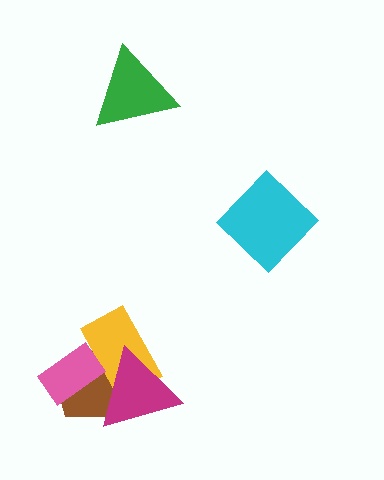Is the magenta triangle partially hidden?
Yes, it is partially covered by another shape.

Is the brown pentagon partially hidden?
Yes, it is partially covered by another shape.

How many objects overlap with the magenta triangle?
3 objects overlap with the magenta triangle.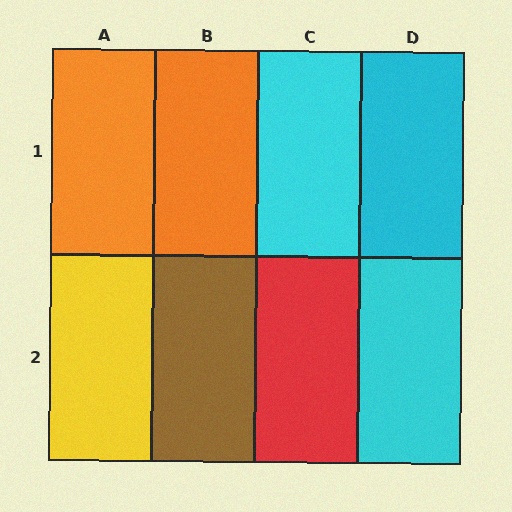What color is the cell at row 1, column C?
Cyan.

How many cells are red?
1 cell is red.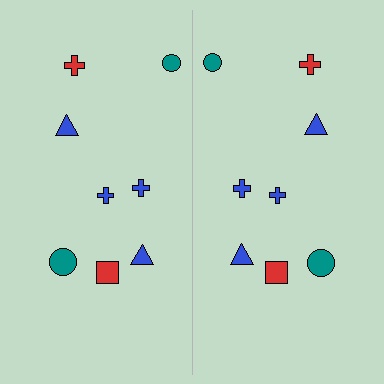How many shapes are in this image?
There are 16 shapes in this image.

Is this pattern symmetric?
Yes, this pattern has bilateral (reflection) symmetry.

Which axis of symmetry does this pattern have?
The pattern has a vertical axis of symmetry running through the center of the image.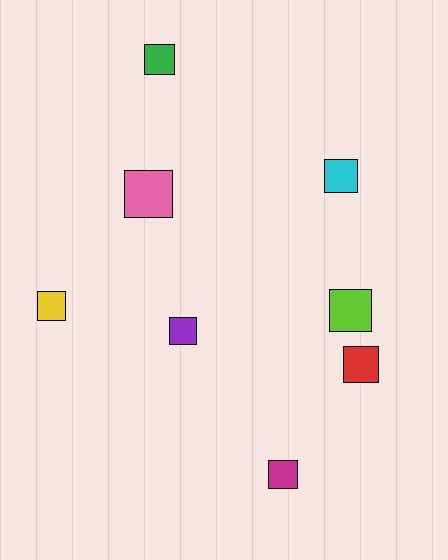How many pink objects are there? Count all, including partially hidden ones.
There is 1 pink object.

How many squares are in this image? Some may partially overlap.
There are 8 squares.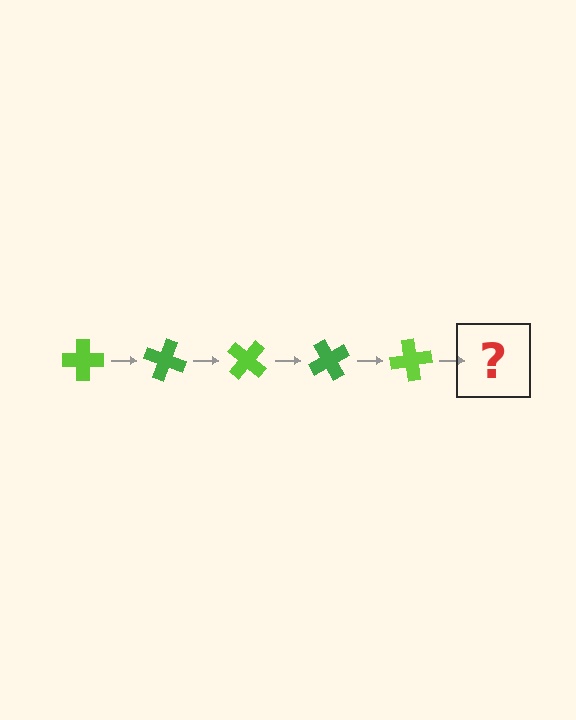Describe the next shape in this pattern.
It should be a green cross, rotated 100 degrees from the start.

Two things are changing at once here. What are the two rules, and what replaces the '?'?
The two rules are that it rotates 20 degrees each step and the color cycles through lime and green. The '?' should be a green cross, rotated 100 degrees from the start.